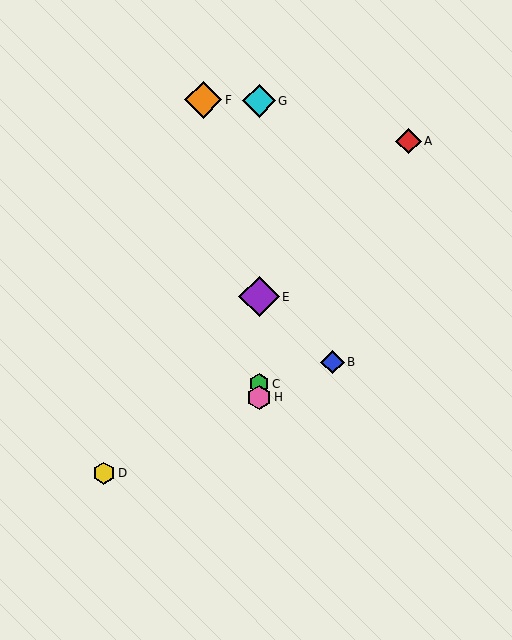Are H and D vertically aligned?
No, H is at x≈259 and D is at x≈104.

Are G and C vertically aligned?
Yes, both are at x≈259.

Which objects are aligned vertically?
Objects C, E, G, H are aligned vertically.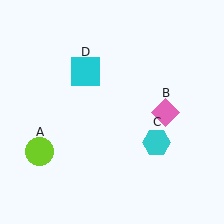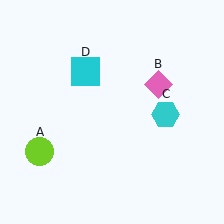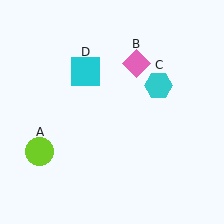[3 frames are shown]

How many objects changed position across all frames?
2 objects changed position: pink diamond (object B), cyan hexagon (object C).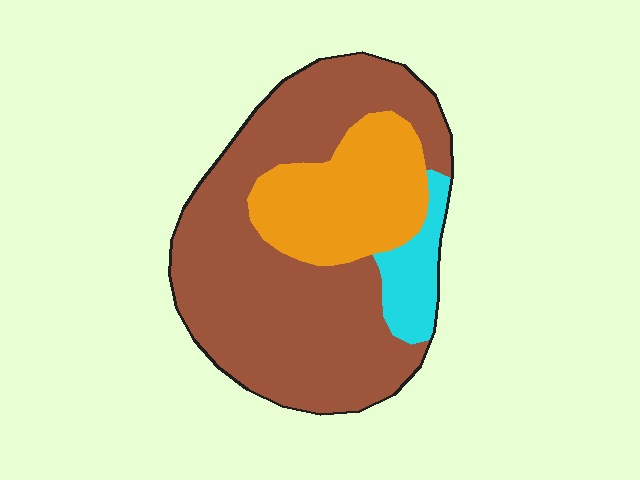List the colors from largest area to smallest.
From largest to smallest: brown, orange, cyan.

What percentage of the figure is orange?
Orange covers 25% of the figure.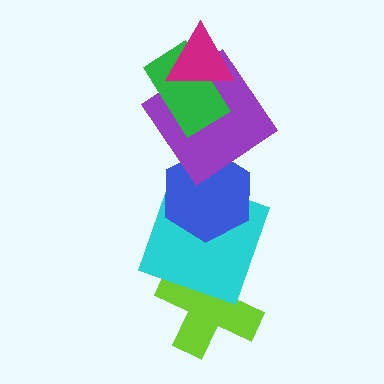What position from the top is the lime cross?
The lime cross is 6th from the top.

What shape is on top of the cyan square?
The blue hexagon is on top of the cyan square.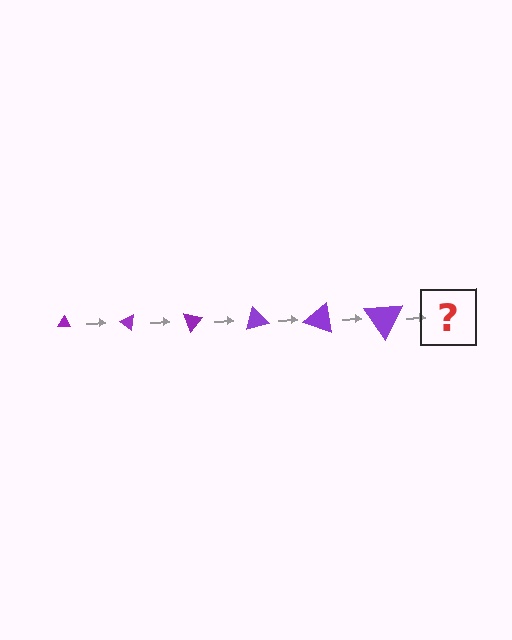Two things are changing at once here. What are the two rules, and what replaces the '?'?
The two rules are that the triangle grows larger each step and it rotates 35 degrees each step. The '?' should be a triangle, larger than the previous one and rotated 210 degrees from the start.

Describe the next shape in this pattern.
It should be a triangle, larger than the previous one and rotated 210 degrees from the start.